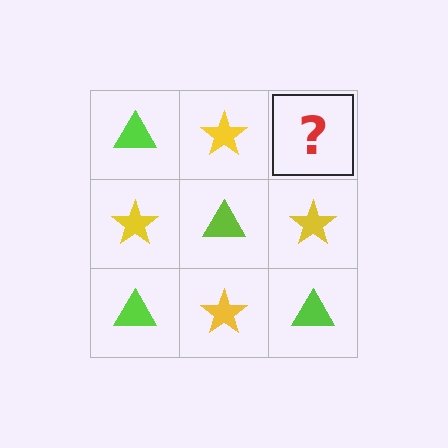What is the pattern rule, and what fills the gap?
The rule is that it alternates lime triangle and yellow star in a checkerboard pattern. The gap should be filled with a lime triangle.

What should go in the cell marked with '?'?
The missing cell should contain a lime triangle.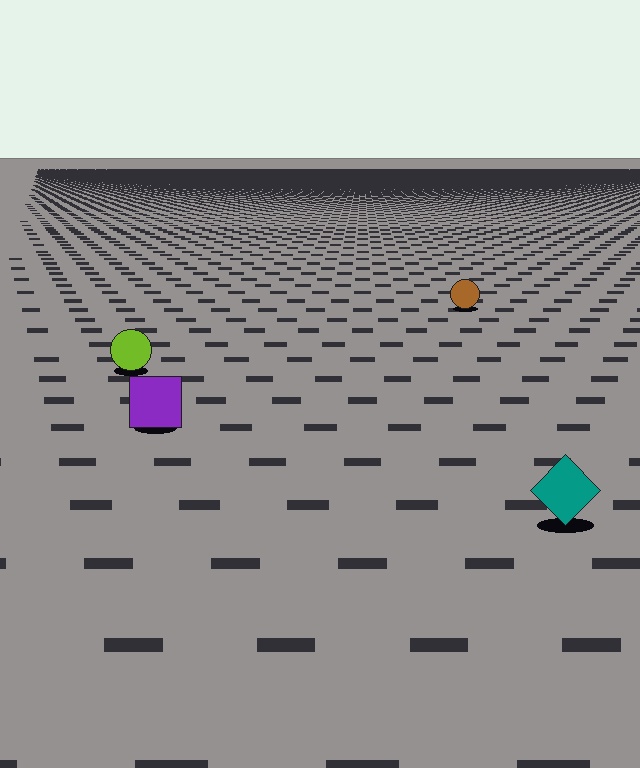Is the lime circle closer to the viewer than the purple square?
No. The purple square is closer — you can tell from the texture gradient: the ground texture is coarser near it.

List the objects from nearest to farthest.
From nearest to farthest: the teal diamond, the purple square, the lime circle, the brown circle.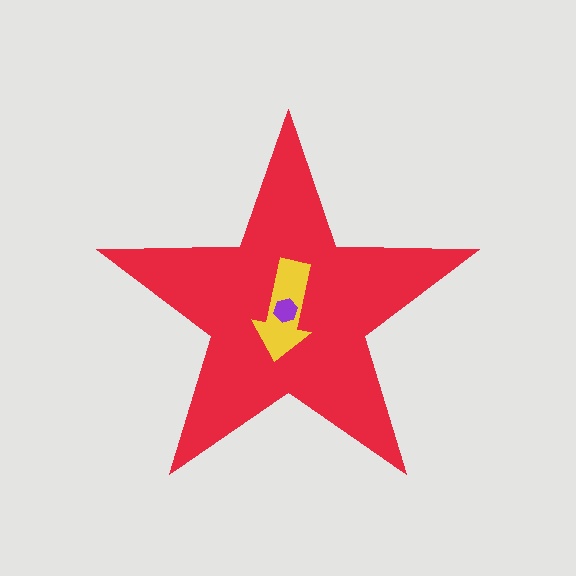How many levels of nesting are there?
3.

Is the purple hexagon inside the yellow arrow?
Yes.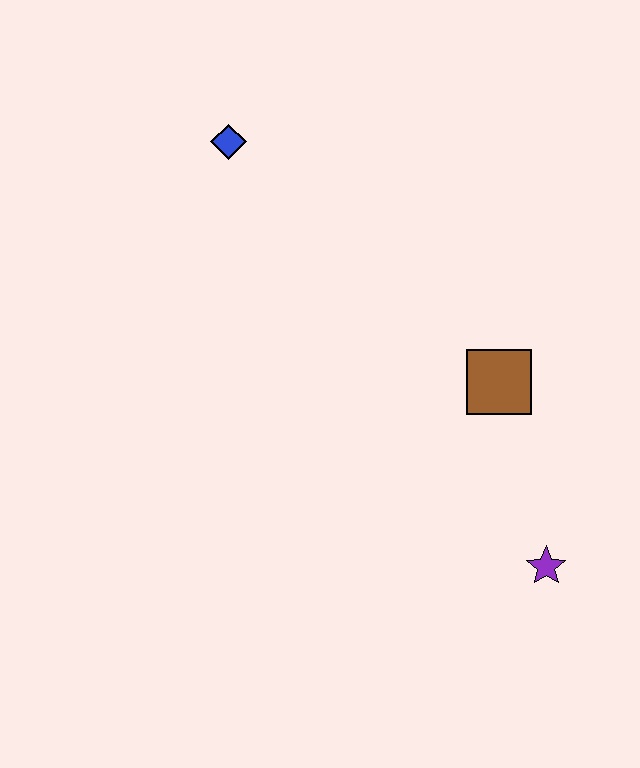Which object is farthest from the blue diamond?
The purple star is farthest from the blue diamond.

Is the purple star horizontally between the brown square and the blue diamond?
No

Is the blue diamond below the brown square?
No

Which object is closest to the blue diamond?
The brown square is closest to the blue diamond.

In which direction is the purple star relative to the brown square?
The purple star is below the brown square.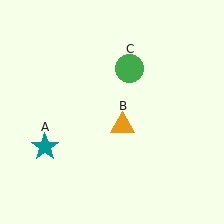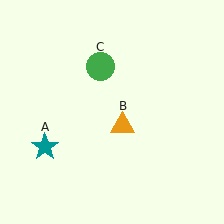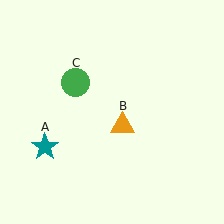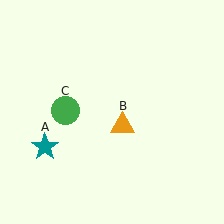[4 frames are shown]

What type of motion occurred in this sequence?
The green circle (object C) rotated counterclockwise around the center of the scene.